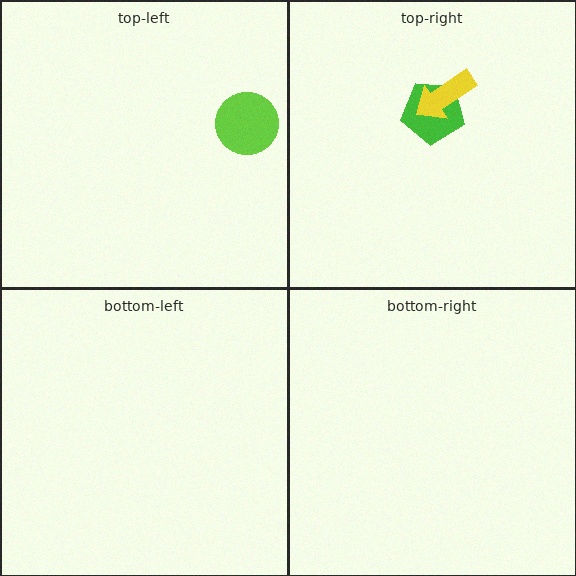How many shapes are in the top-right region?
2.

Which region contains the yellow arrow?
The top-right region.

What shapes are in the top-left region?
The lime circle.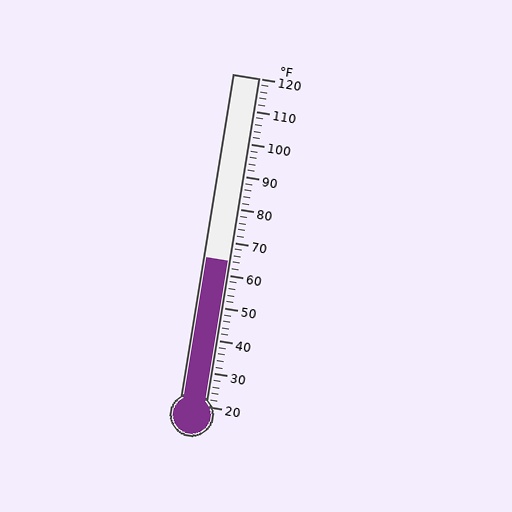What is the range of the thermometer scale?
The thermometer scale ranges from 20°F to 120°F.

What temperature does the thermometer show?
The thermometer shows approximately 64°F.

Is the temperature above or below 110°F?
The temperature is below 110°F.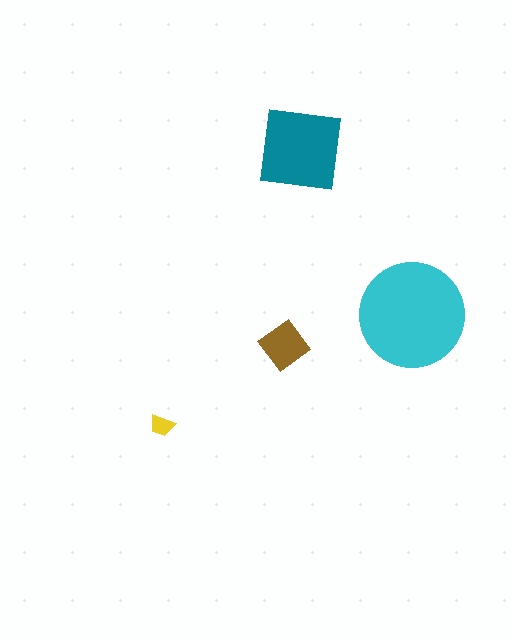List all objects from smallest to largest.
The yellow trapezoid, the brown diamond, the teal square, the cyan circle.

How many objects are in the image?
There are 4 objects in the image.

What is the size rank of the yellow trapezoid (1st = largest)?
4th.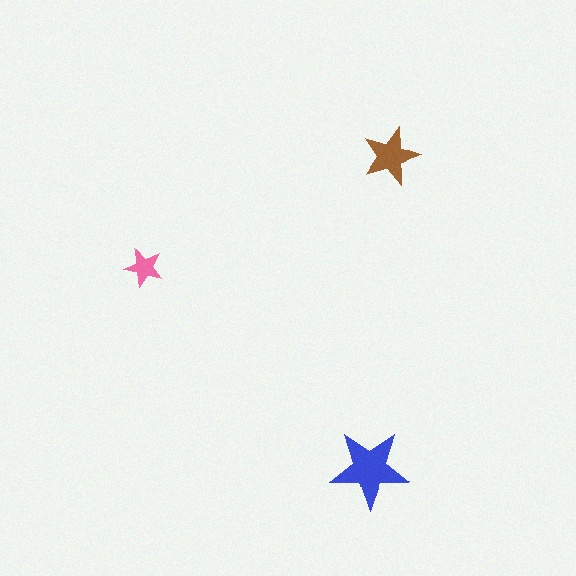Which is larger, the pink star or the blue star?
The blue one.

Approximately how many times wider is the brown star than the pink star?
About 1.5 times wider.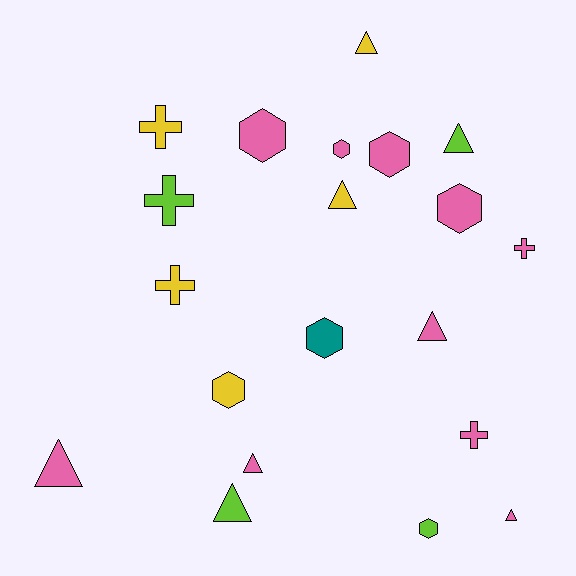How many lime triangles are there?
There are 2 lime triangles.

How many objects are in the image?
There are 20 objects.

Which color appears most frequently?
Pink, with 10 objects.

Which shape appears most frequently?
Triangle, with 8 objects.